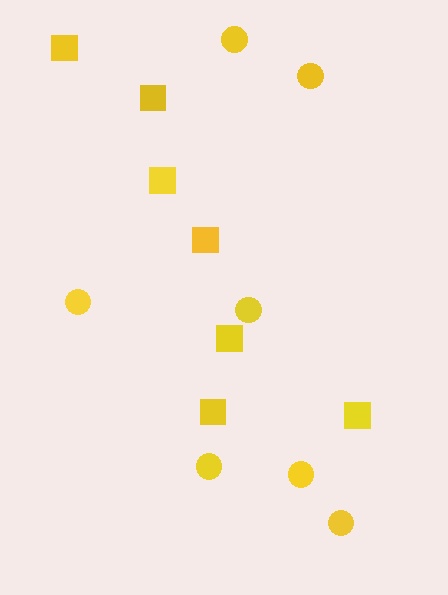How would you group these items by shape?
There are 2 groups: one group of circles (7) and one group of squares (7).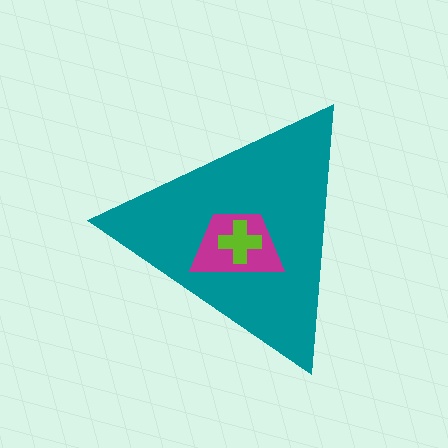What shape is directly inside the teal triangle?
The magenta trapezoid.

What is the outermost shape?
The teal triangle.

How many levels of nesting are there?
3.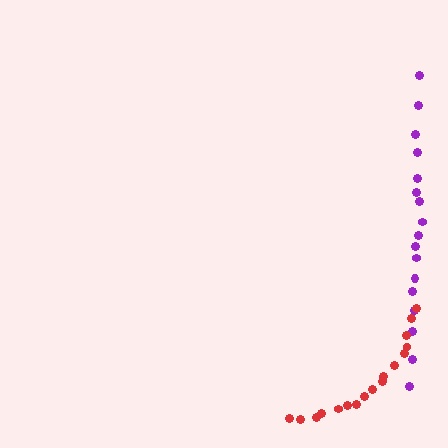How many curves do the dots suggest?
There are 2 distinct paths.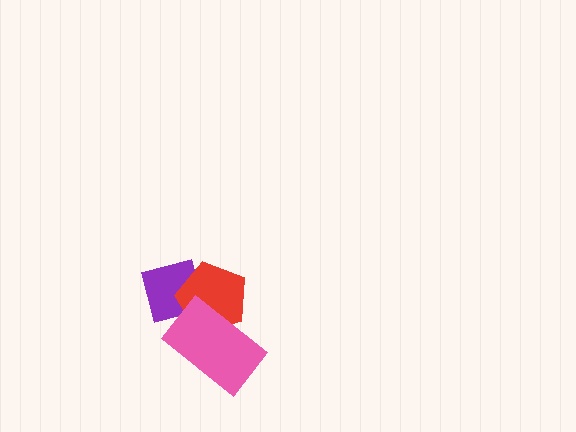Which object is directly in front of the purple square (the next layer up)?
The red pentagon is directly in front of the purple square.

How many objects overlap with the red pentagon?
2 objects overlap with the red pentagon.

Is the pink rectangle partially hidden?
No, no other shape covers it.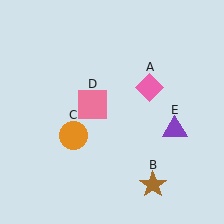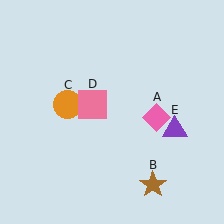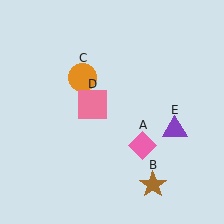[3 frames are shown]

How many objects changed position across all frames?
2 objects changed position: pink diamond (object A), orange circle (object C).